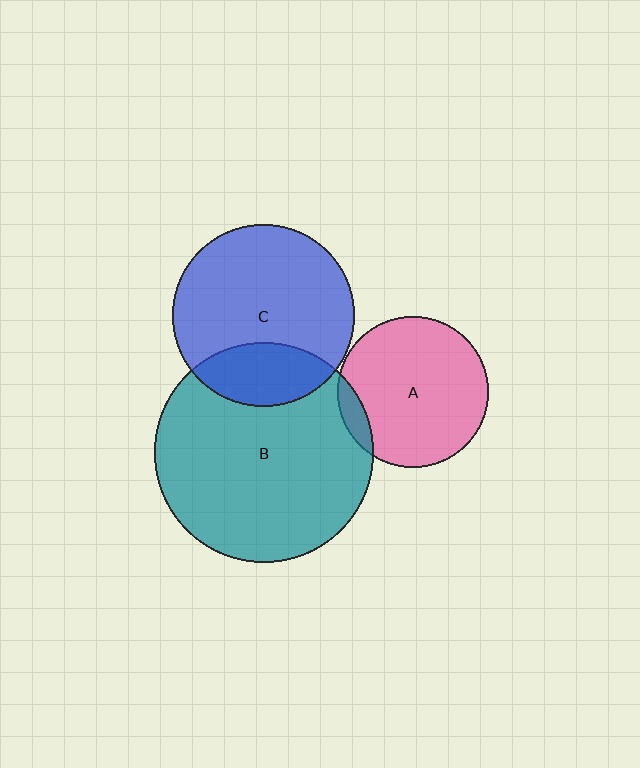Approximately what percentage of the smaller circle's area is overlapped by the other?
Approximately 10%.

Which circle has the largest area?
Circle B (teal).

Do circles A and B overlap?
Yes.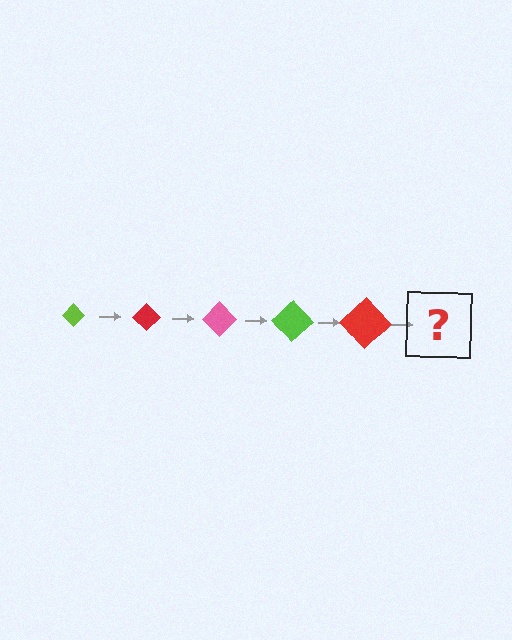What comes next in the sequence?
The next element should be a pink diamond, larger than the previous one.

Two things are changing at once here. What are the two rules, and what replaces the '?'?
The two rules are that the diamond grows larger each step and the color cycles through lime, red, and pink. The '?' should be a pink diamond, larger than the previous one.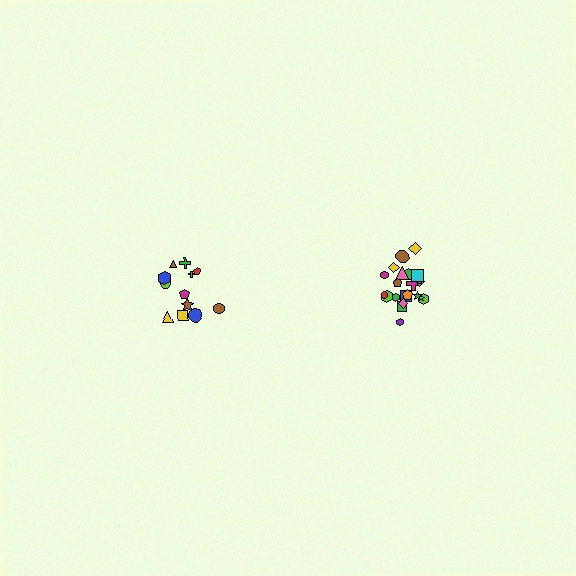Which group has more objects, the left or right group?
The right group.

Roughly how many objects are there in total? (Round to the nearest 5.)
Roughly 35 objects in total.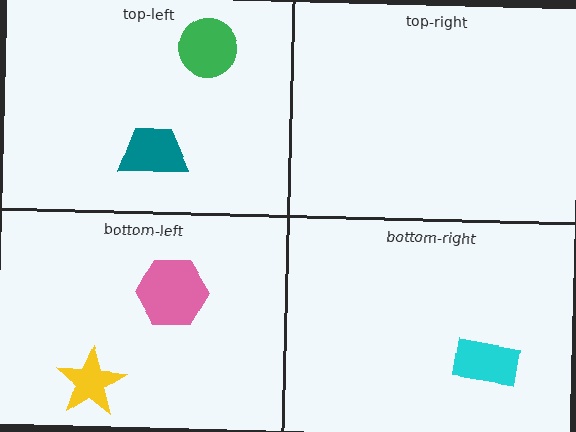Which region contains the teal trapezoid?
The top-left region.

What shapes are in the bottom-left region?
The yellow star, the pink hexagon.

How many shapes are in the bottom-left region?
2.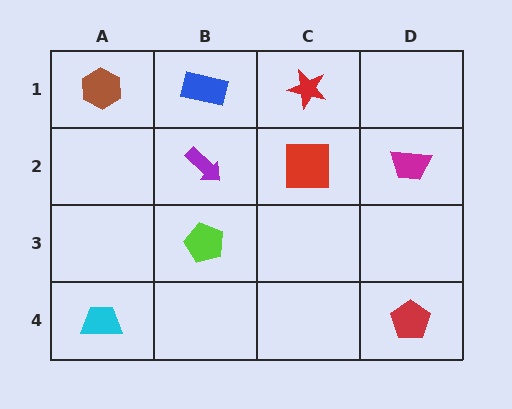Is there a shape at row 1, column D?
No, that cell is empty.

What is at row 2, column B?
A purple arrow.